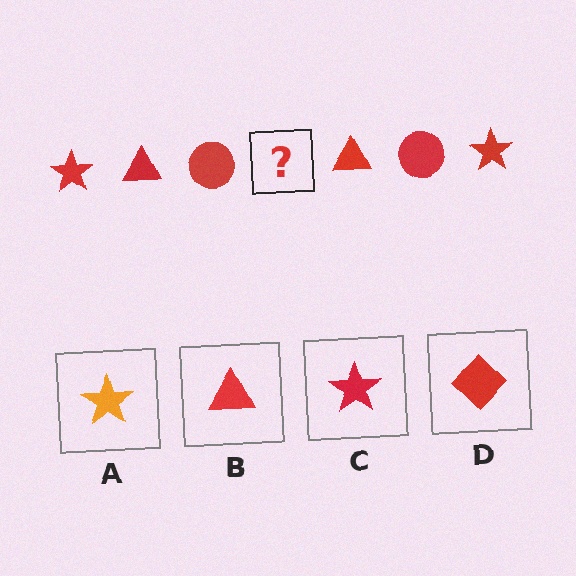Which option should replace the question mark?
Option C.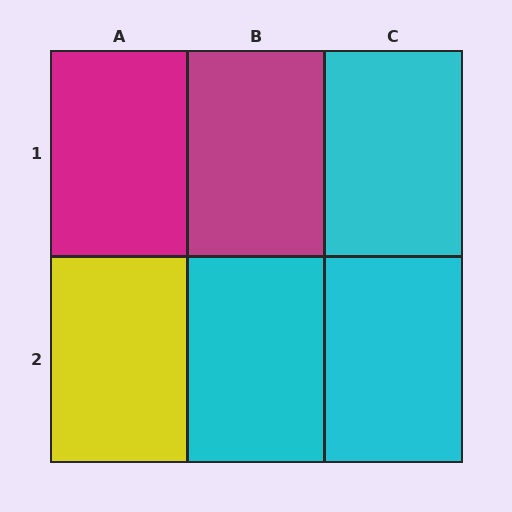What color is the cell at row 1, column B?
Magenta.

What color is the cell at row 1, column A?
Magenta.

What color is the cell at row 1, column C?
Cyan.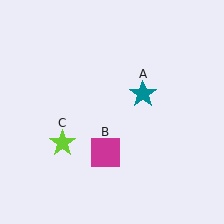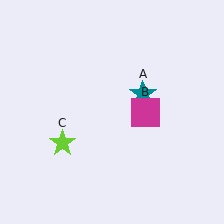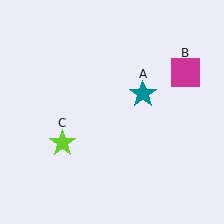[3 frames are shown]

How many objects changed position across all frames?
1 object changed position: magenta square (object B).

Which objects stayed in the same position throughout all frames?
Teal star (object A) and lime star (object C) remained stationary.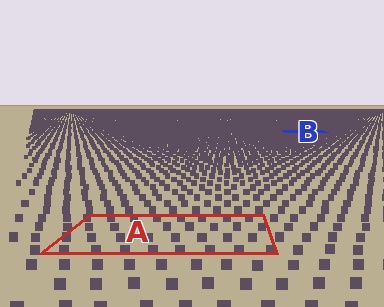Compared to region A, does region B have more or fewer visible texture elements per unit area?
Region B has more texture elements per unit area — they are packed more densely because it is farther away.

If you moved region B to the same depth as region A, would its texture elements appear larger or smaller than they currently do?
They would appear larger. At a closer depth, the same texture elements are projected at a bigger on-screen size.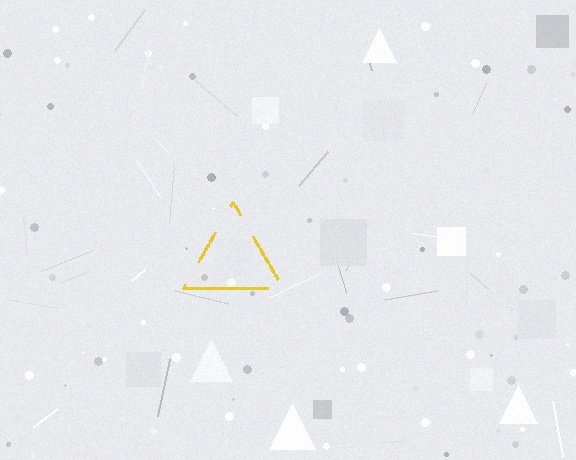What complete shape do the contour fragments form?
The contour fragments form a triangle.